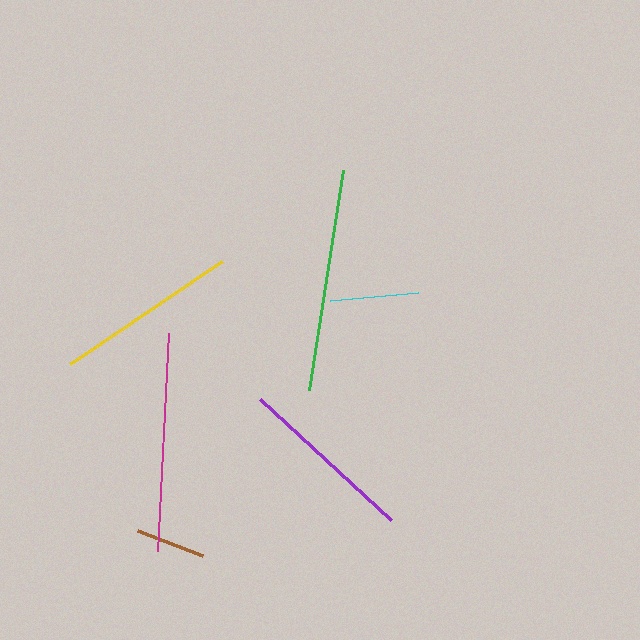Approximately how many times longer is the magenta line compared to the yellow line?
The magenta line is approximately 1.2 times the length of the yellow line.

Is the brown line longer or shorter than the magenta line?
The magenta line is longer than the brown line.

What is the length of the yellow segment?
The yellow segment is approximately 184 pixels long.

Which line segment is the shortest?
The brown line is the shortest at approximately 70 pixels.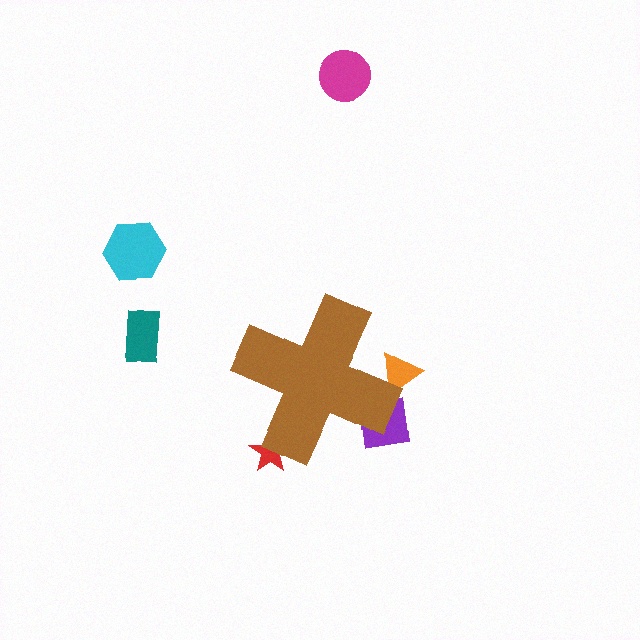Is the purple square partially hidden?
Yes, the purple square is partially hidden behind the brown cross.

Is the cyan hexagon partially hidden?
No, the cyan hexagon is fully visible.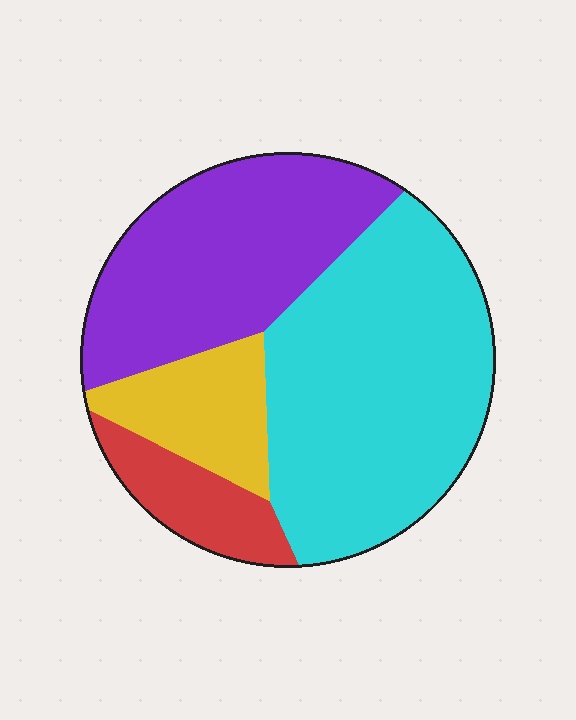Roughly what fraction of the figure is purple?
Purple covers 32% of the figure.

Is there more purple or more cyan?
Cyan.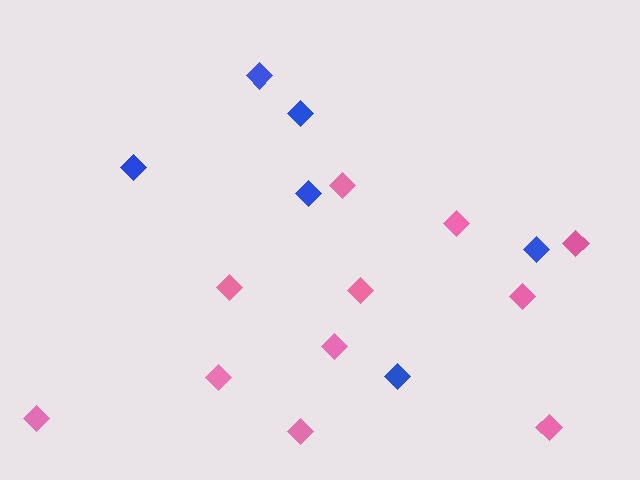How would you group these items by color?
There are 2 groups: one group of pink diamonds (11) and one group of blue diamonds (6).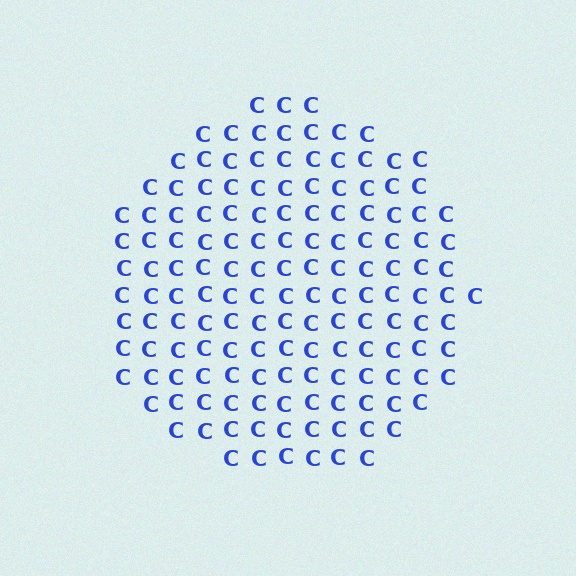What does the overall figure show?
The overall figure shows a circle.